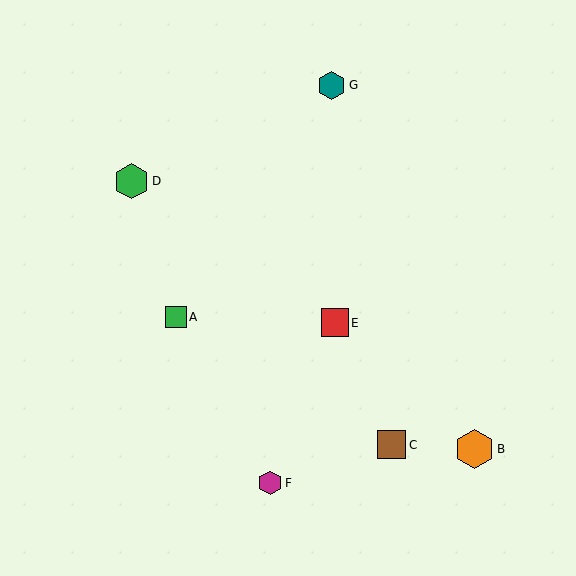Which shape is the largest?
The orange hexagon (labeled B) is the largest.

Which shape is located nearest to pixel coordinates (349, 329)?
The red square (labeled E) at (335, 323) is nearest to that location.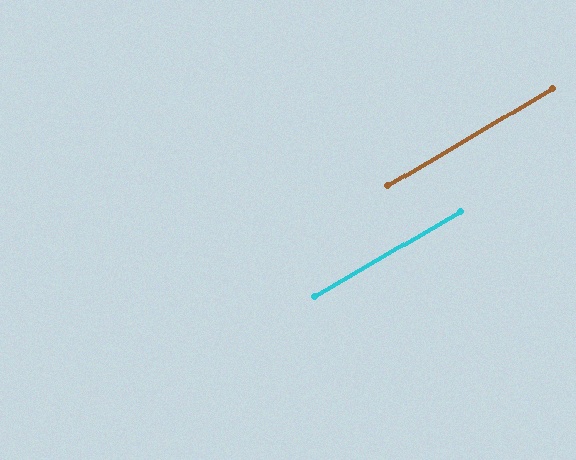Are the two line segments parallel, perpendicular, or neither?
Parallel — their directions differ by only 0.4°.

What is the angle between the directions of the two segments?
Approximately 0 degrees.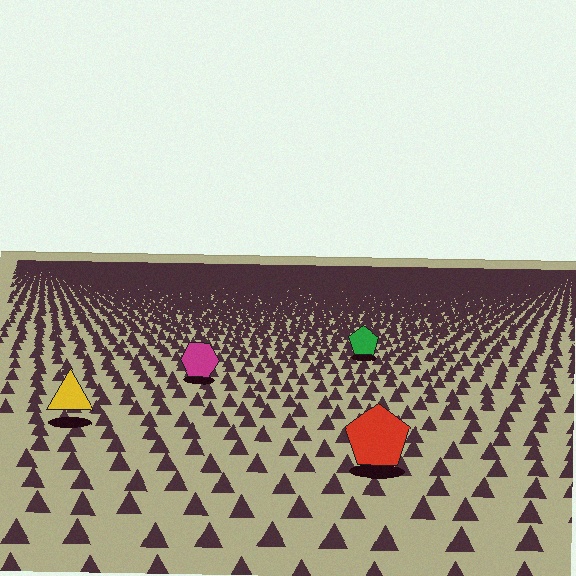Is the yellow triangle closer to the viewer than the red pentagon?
No. The red pentagon is closer — you can tell from the texture gradient: the ground texture is coarser near it.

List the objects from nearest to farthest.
From nearest to farthest: the red pentagon, the yellow triangle, the magenta hexagon, the green pentagon.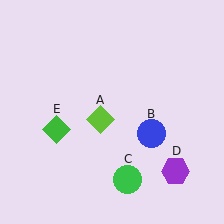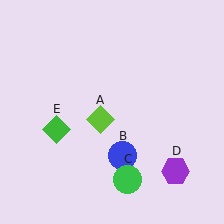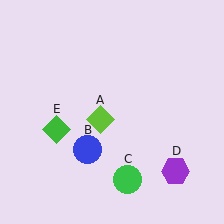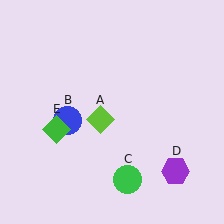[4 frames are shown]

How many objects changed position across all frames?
1 object changed position: blue circle (object B).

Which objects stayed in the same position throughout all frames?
Lime diamond (object A) and green circle (object C) and purple hexagon (object D) and green diamond (object E) remained stationary.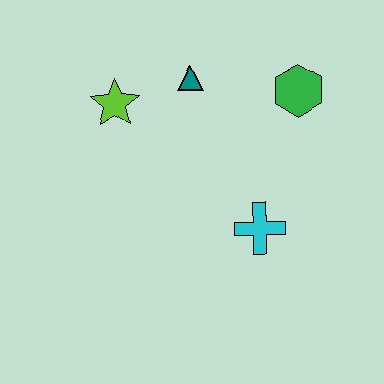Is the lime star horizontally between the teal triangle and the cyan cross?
No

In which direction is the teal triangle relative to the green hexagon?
The teal triangle is to the left of the green hexagon.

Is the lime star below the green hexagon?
Yes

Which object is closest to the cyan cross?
The green hexagon is closest to the cyan cross.